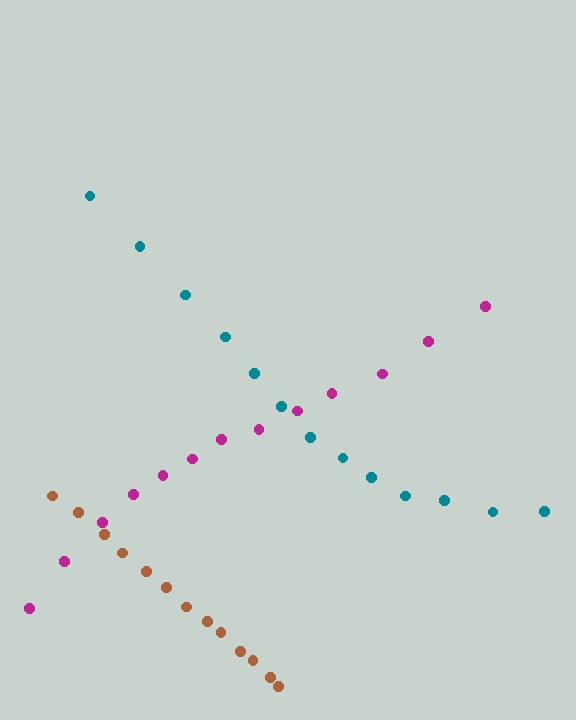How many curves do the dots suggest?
There are 3 distinct paths.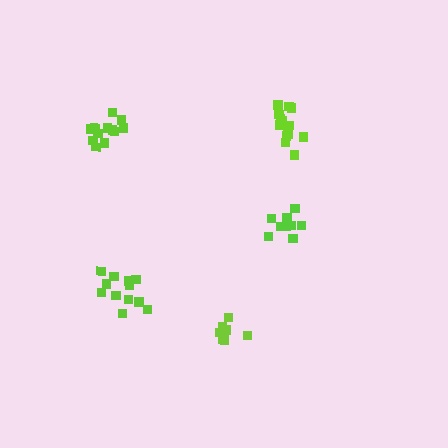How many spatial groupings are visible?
There are 5 spatial groupings.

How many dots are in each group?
Group 1: 12 dots, Group 2: 12 dots, Group 3: 13 dots, Group 4: 8 dots, Group 5: 9 dots (54 total).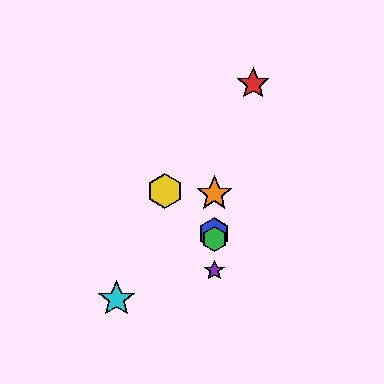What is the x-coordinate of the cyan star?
The cyan star is at x≈117.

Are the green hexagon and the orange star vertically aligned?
Yes, both are at x≈214.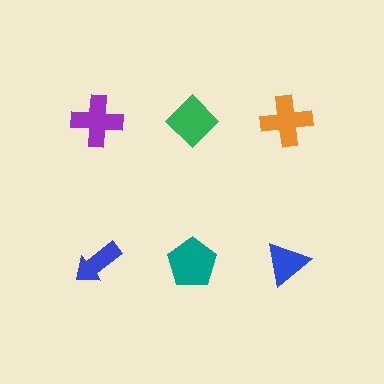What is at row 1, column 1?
A purple cross.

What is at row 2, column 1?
A blue arrow.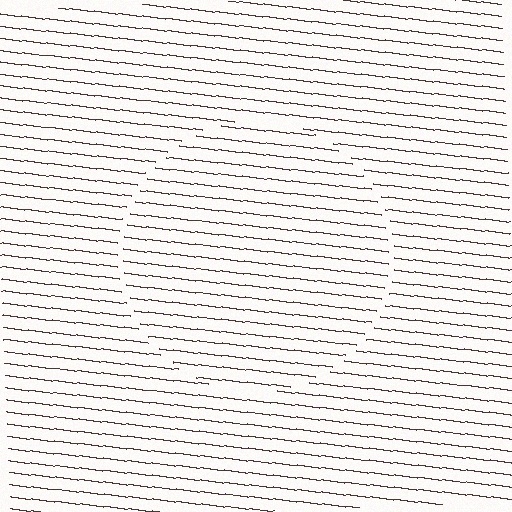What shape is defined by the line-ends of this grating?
An illusory circle. The interior of the shape contains the same grating, shifted by half a period — the contour is defined by the phase discontinuity where line-ends from the inner and outer gratings abut.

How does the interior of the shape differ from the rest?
The interior of the shape contains the same grating, shifted by half a period — the contour is defined by the phase discontinuity where line-ends from the inner and outer gratings abut.